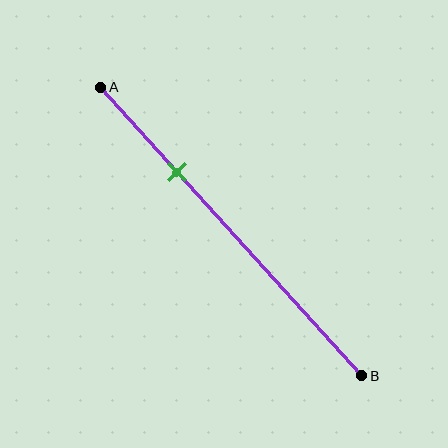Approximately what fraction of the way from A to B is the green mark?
The green mark is approximately 30% of the way from A to B.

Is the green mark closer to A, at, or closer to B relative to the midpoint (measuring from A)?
The green mark is closer to point A than the midpoint of segment AB.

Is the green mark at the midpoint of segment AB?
No, the mark is at about 30% from A, not at the 50% midpoint.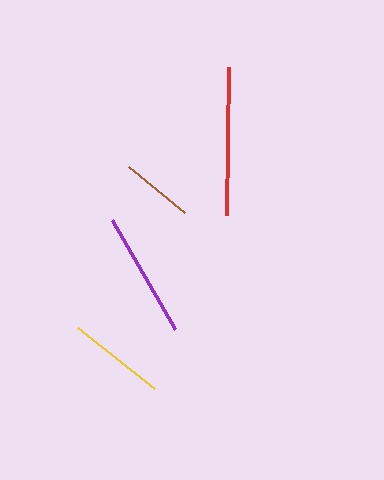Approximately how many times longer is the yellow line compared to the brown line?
The yellow line is approximately 1.4 times the length of the brown line.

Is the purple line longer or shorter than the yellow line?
The purple line is longer than the yellow line.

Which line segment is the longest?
The red line is the longest at approximately 148 pixels.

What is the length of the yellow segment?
The yellow segment is approximately 99 pixels long.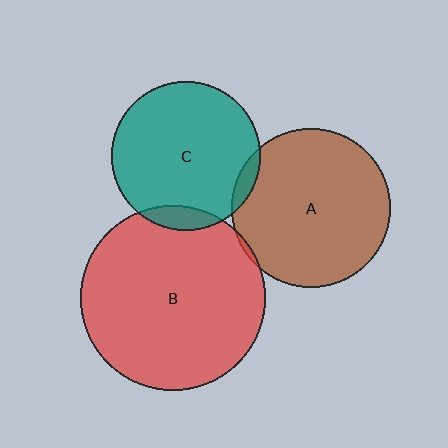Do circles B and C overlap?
Yes.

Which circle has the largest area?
Circle B (red).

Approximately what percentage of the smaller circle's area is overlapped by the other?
Approximately 10%.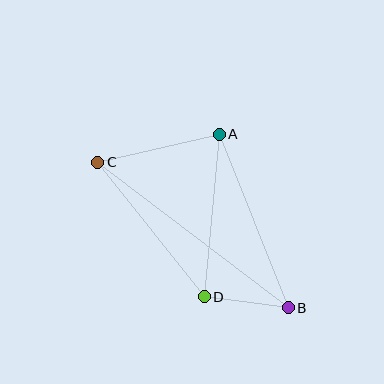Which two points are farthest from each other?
Points B and C are farthest from each other.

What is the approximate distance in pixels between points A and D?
The distance between A and D is approximately 163 pixels.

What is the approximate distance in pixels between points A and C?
The distance between A and C is approximately 124 pixels.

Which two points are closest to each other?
Points B and D are closest to each other.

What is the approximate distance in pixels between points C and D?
The distance between C and D is approximately 171 pixels.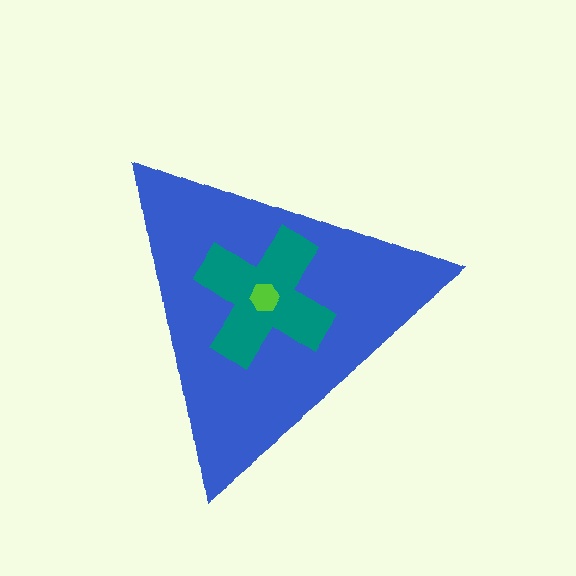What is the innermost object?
The lime hexagon.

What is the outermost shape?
The blue triangle.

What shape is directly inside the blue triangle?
The teal cross.